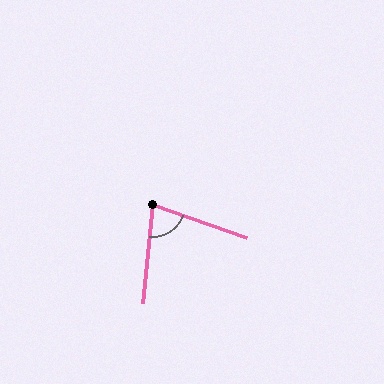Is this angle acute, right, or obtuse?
It is acute.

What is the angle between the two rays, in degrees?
Approximately 76 degrees.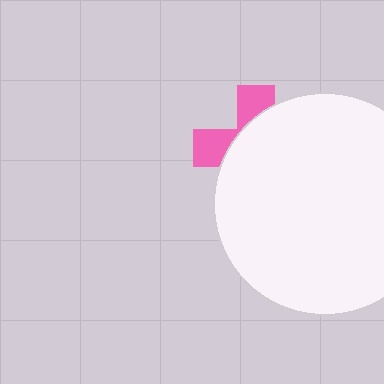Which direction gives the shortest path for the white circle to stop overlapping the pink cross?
Moving toward the lower-right gives the shortest separation.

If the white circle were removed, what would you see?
You would see the complete pink cross.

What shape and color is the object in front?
The object in front is a white circle.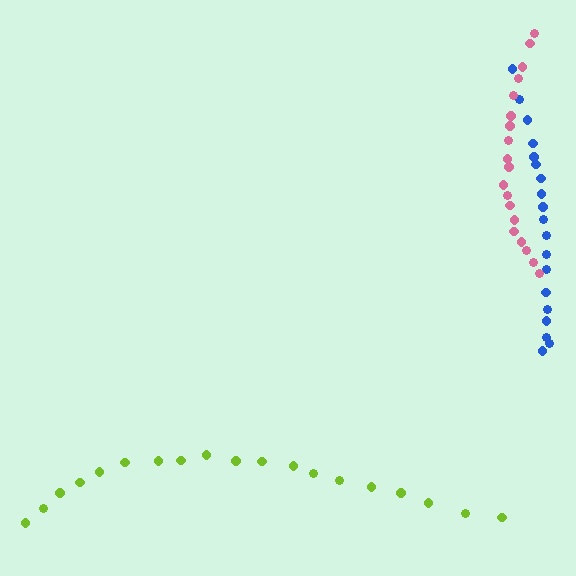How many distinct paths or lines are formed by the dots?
There are 3 distinct paths.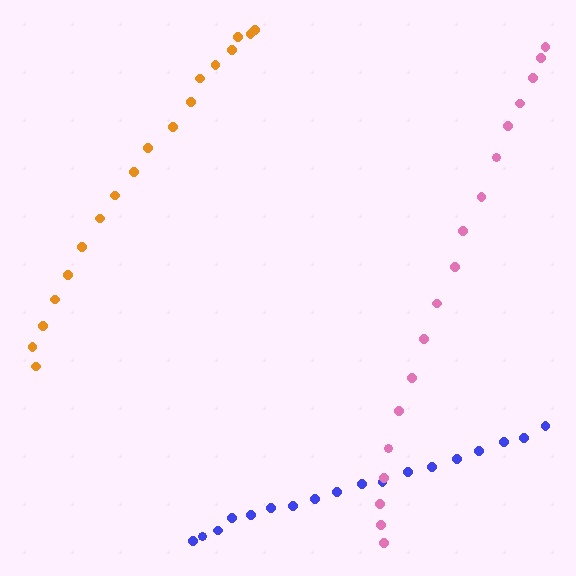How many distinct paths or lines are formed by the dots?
There are 3 distinct paths.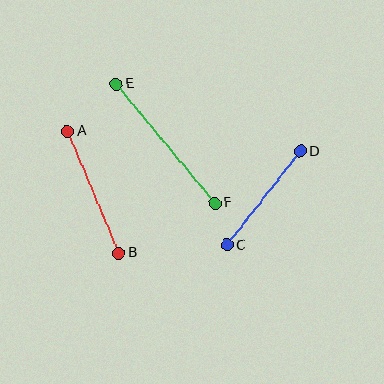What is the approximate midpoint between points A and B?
The midpoint is at approximately (93, 192) pixels.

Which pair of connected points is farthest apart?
Points E and F are farthest apart.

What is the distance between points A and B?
The distance is approximately 132 pixels.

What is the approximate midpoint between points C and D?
The midpoint is at approximately (264, 198) pixels.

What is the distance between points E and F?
The distance is approximately 155 pixels.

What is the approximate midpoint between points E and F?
The midpoint is at approximately (166, 143) pixels.